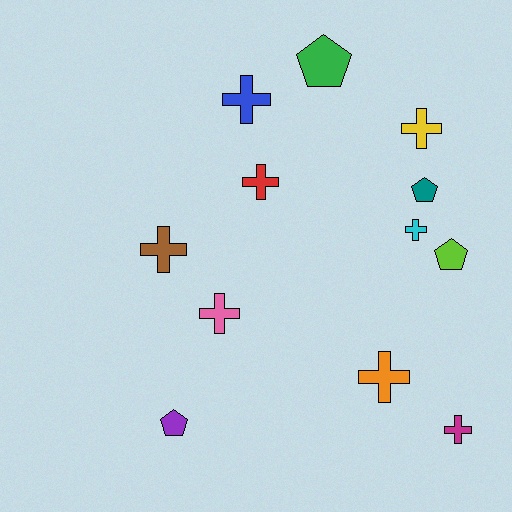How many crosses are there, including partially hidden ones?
There are 8 crosses.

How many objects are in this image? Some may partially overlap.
There are 12 objects.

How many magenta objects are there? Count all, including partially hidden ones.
There is 1 magenta object.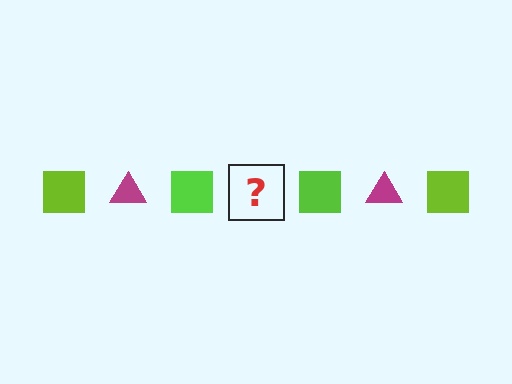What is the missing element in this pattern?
The missing element is a magenta triangle.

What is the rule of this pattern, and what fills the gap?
The rule is that the pattern alternates between lime square and magenta triangle. The gap should be filled with a magenta triangle.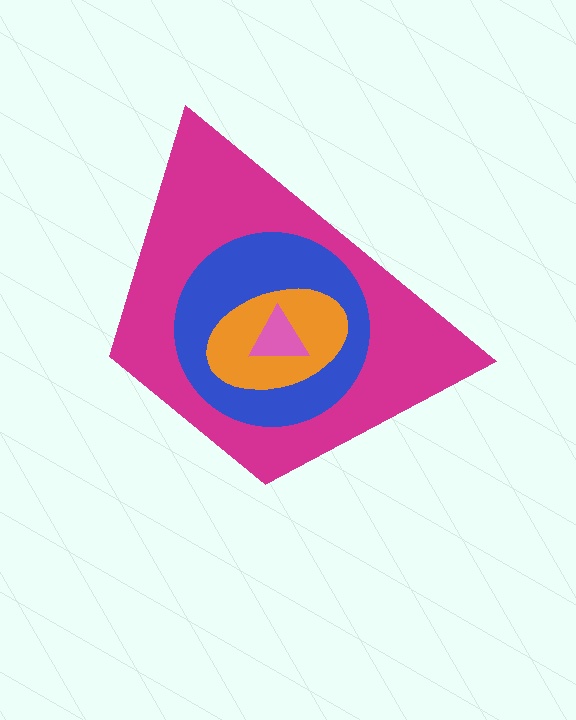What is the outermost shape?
The magenta trapezoid.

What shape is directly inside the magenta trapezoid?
The blue circle.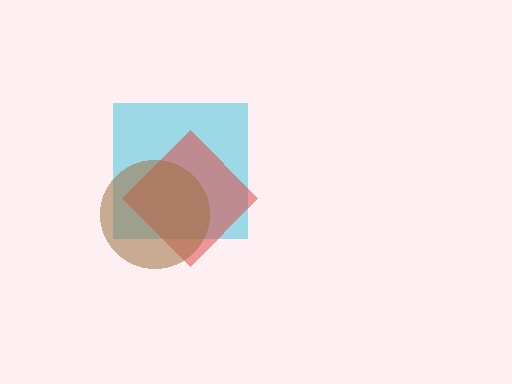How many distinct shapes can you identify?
There are 3 distinct shapes: a cyan square, a red diamond, a brown circle.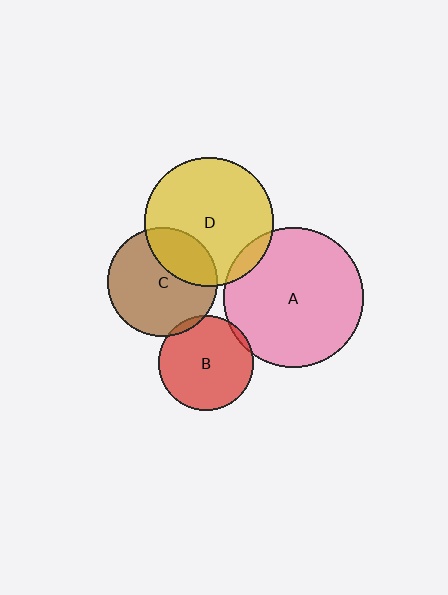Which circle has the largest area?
Circle A (pink).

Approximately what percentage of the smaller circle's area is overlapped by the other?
Approximately 5%.